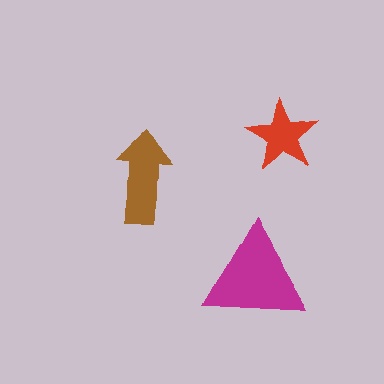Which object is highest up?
The red star is topmost.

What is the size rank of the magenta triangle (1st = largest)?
1st.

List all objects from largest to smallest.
The magenta triangle, the brown arrow, the red star.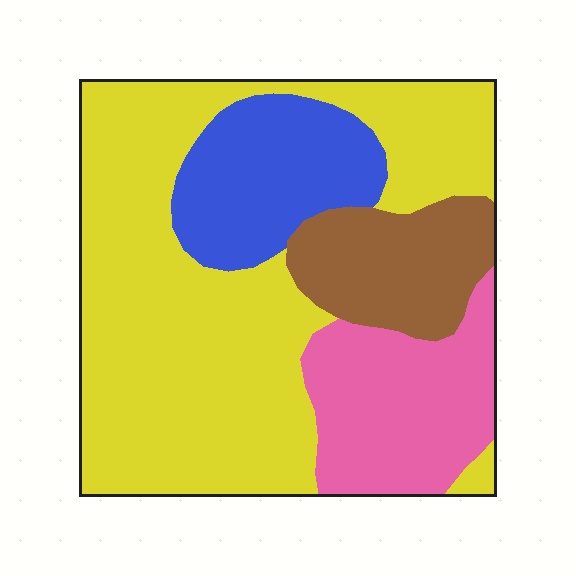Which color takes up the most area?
Yellow, at roughly 55%.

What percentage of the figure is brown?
Brown takes up about one eighth (1/8) of the figure.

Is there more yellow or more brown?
Yellow.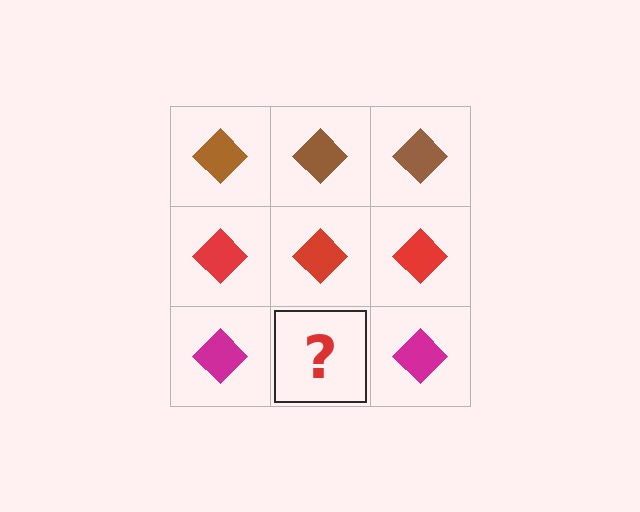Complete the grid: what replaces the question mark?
The question mark should be replaced with a magenta diamond.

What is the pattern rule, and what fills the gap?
The rule is that each row has a consistent color. The gap should be filled with a magenta diamond.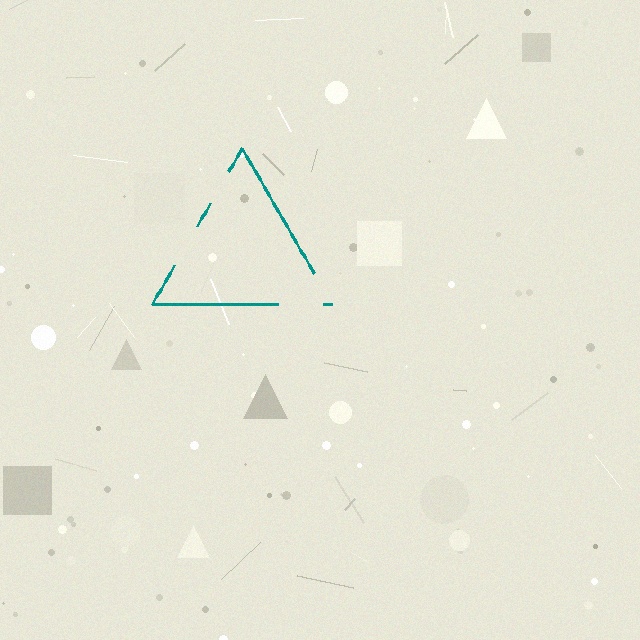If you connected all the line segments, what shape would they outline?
They would outline a triangle.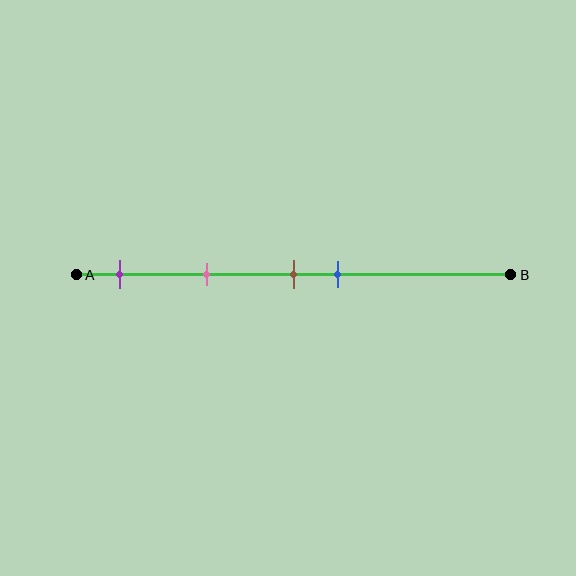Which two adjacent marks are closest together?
The brown and blue marks are the closest adjacent pair.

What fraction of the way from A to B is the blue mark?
The blue mark is approximately 60% (0.6) of the way from A to B.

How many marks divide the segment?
There are 4 marks dividing the segment.